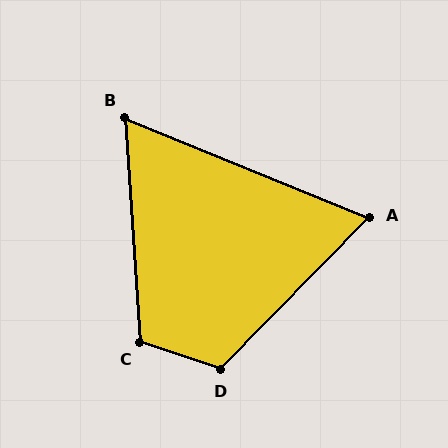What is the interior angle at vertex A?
Approximately 68 degrees (acute).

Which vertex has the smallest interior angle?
B, at approximately 64 degrees.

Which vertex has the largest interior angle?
D, at approximately 116 degrees.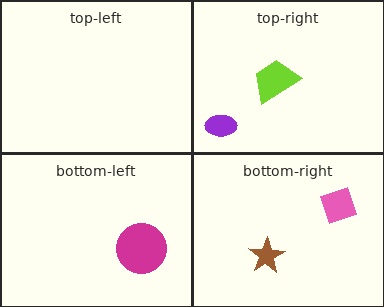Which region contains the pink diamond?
The bottom-right region.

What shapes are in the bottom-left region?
The magenta circle.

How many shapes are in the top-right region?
2.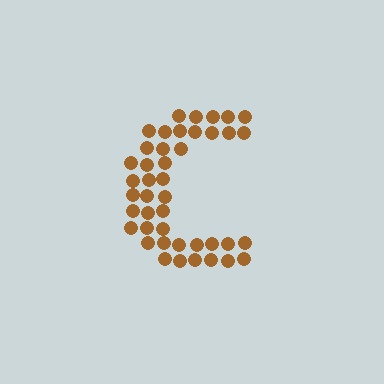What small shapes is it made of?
It is made of small circles.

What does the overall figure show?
The overall figure shows the letter C.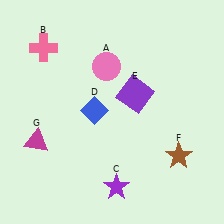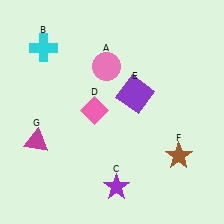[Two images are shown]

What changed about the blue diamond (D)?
In Image 1, D is blue. In Image 2, it changed to pink.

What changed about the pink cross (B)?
In Image 1, B is pink. In Image 2, it changed to cyan.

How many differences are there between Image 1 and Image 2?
There are 2 differences between the two images.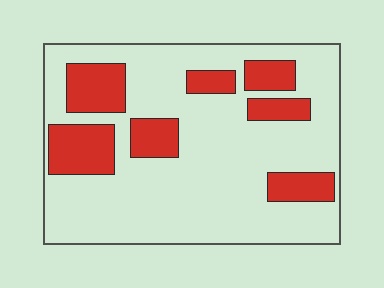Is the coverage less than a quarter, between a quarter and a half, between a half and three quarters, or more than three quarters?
Less than a quarter.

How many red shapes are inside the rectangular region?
7.